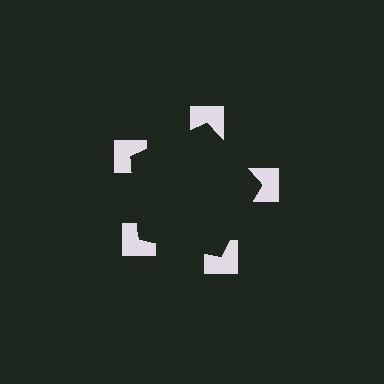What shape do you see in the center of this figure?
An illusory pentagon — its edges are inferred from the aligned wedge cuts in the notched squares, not physically drawn.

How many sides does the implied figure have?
5 sides.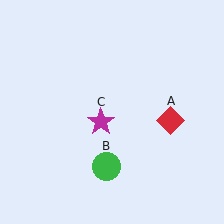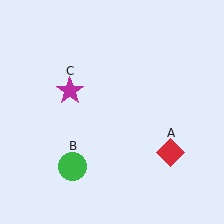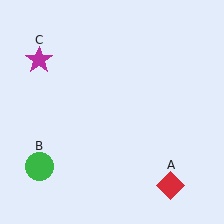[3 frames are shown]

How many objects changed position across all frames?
3 objects changed position: red diamond (object A), green circle (object B), magenta star (object C).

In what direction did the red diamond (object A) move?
The red diamond (object A) moved down.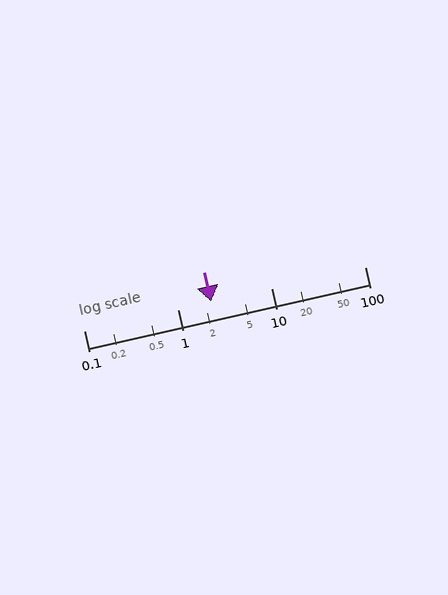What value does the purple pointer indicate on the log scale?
The pointer indicates approximately 2.3.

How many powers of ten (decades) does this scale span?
The scale spans 3 decades, from 0.1 to 100.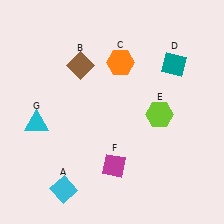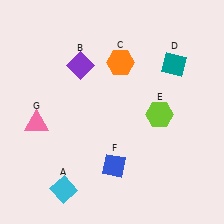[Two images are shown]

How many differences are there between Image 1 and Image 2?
There are 3 differences between the two images.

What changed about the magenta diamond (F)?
In Image 1, F is magenta. In Image 2, it changed to blue.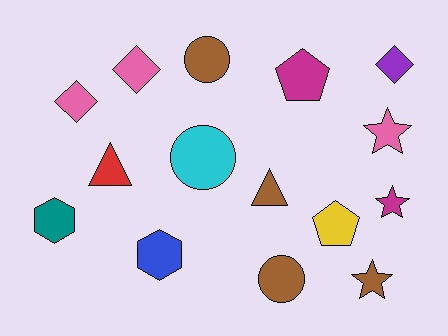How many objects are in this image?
There are 15 objects.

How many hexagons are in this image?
There are 2 hexagons.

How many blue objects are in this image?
There is 1 blue object.